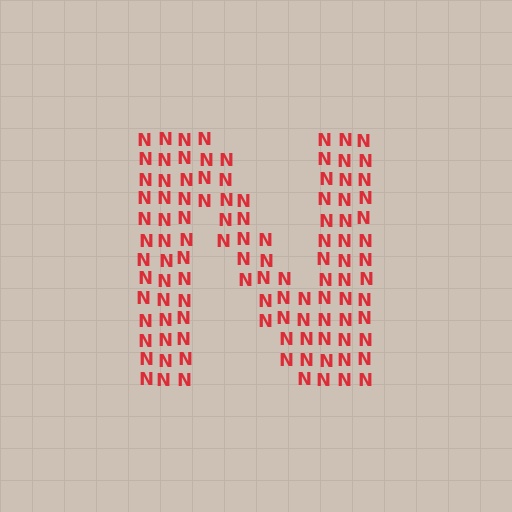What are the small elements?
The small elements are letter N's.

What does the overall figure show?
The overall figure shows the letter N.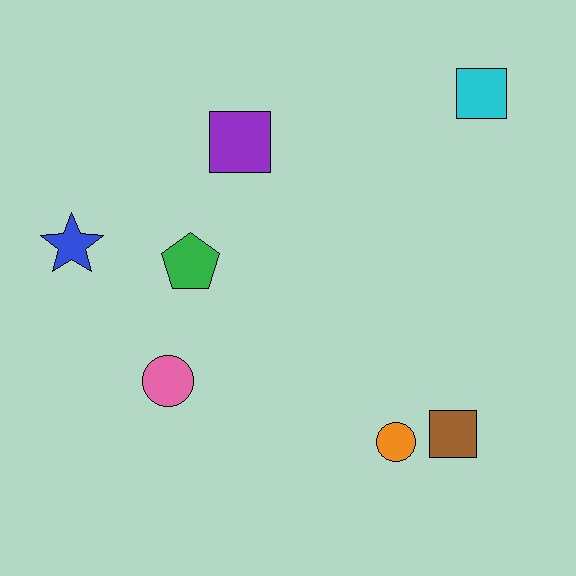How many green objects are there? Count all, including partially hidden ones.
There is 1 green object.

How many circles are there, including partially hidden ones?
There are 2 circles.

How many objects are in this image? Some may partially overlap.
There are 7 objects.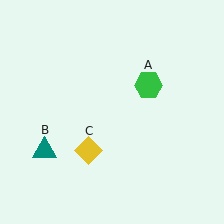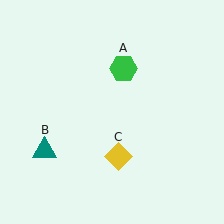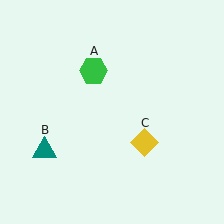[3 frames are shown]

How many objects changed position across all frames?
2 objects changed position: green hexagon (object A), yellow diamond (object C).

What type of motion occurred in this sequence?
The green hexagon (object A), yellow diamond (object C) rotated counterclockwise around the center of the scene.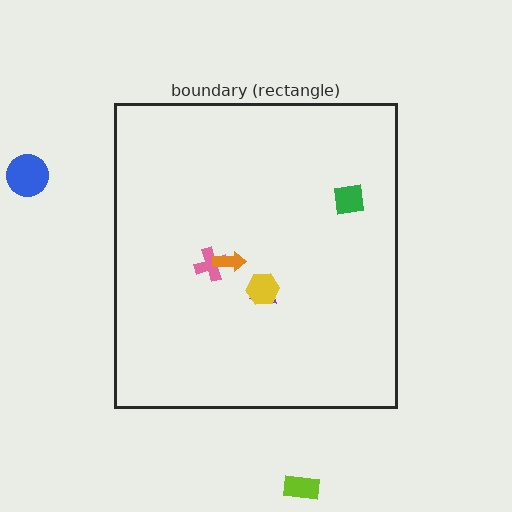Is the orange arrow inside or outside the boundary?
Inside.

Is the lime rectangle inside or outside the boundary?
Outside.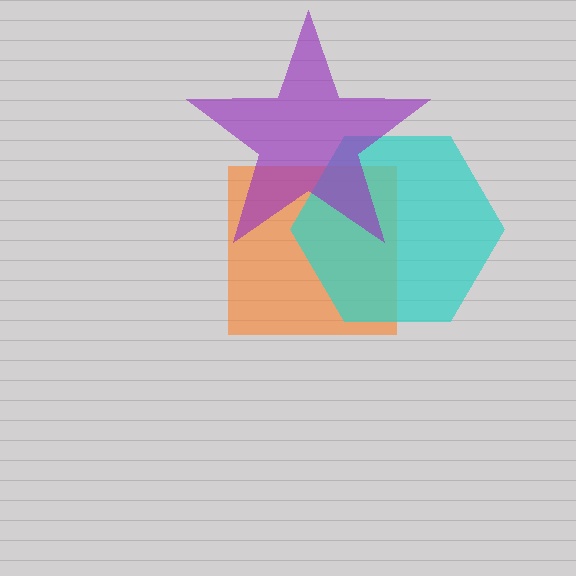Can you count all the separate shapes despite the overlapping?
Yes, there are 3 separate shapes.